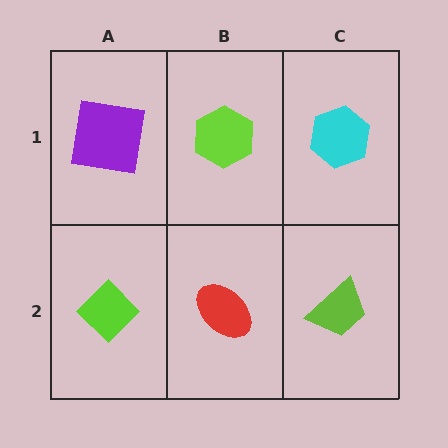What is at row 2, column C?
A lime trapezoid.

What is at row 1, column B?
A lime hexagon.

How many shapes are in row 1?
3 shapes.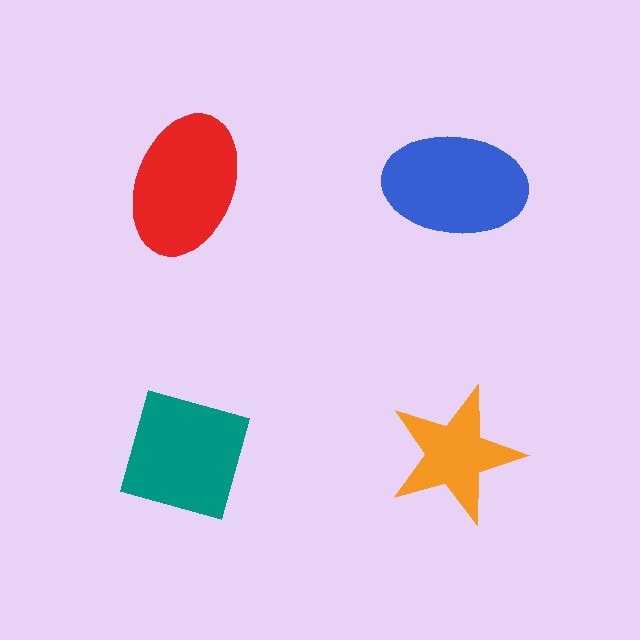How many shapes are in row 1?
2 shapes.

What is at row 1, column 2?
A blue ellipse.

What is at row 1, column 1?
A red ellipse.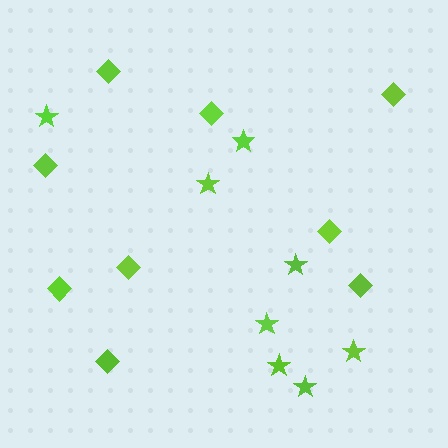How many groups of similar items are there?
There are 2 groups: one group of diamonds (9) and one group of stars (8).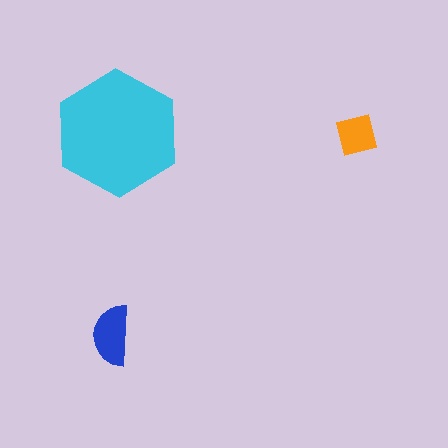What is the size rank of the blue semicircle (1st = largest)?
2nd.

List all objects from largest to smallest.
The cyan hexagon, the blue semicircle, the orange square.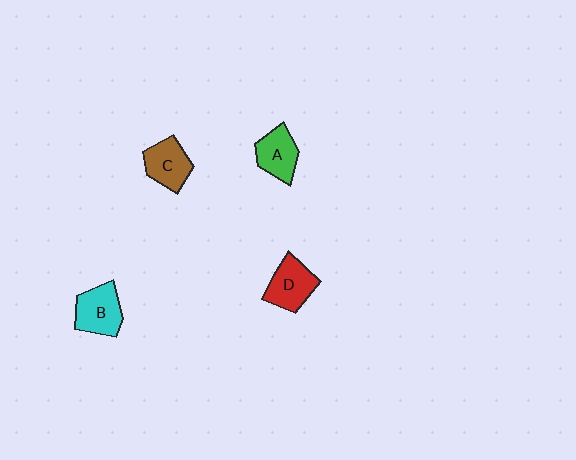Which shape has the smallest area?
Shape A (green).